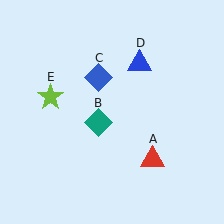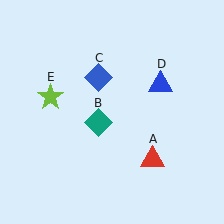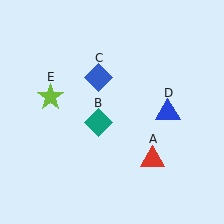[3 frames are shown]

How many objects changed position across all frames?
1 object changed position: blue triangle (object D).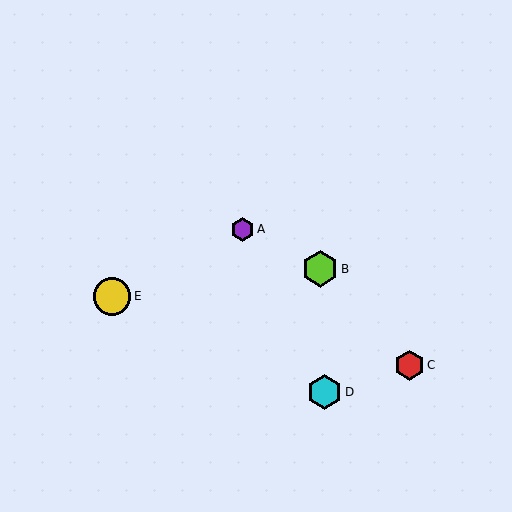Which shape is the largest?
The yellow circle (labeled E) is the largest.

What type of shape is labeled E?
Shape E is a yellow circle.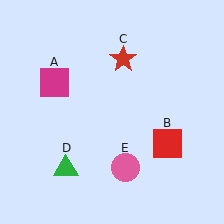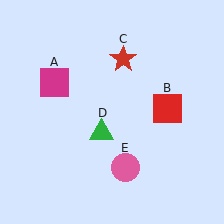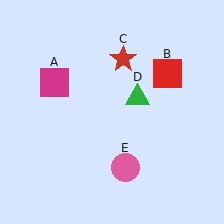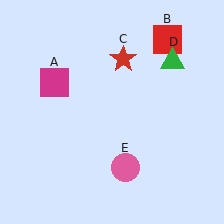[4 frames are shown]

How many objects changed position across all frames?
2 objects changed position: red square (object B), green triangle (object D).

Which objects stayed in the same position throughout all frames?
Magenta square (object A) and red star (object C) and pink circle (object E) remained stationary.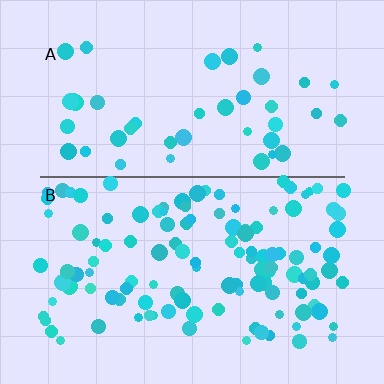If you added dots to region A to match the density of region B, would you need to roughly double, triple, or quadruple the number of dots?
Approximately triple.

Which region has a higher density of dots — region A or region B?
B (the bottom).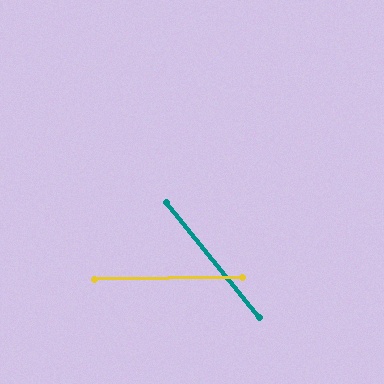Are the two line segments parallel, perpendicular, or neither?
Neither parallel nor perpendicular — they differ by about 52°.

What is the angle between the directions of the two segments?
Approximately 52 degrees.